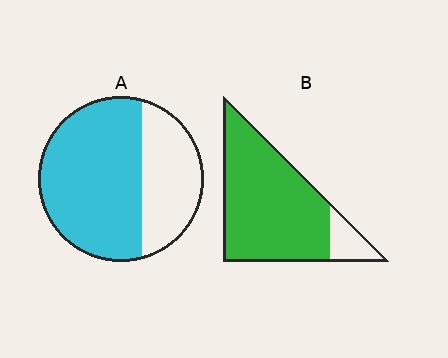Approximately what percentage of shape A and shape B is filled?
A is approximately 65% and B is approximately 85%.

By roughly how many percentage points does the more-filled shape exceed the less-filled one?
By roughly 20 percentage points (B over A).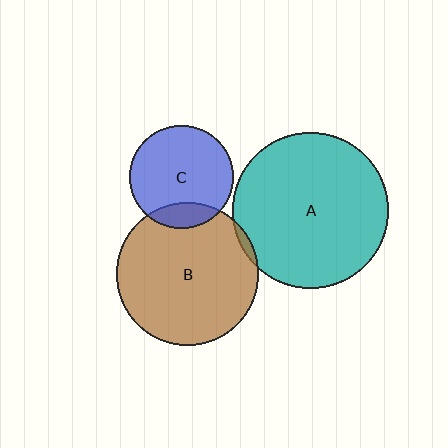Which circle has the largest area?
Circle A (teal).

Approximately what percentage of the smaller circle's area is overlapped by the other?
Approximately 15%.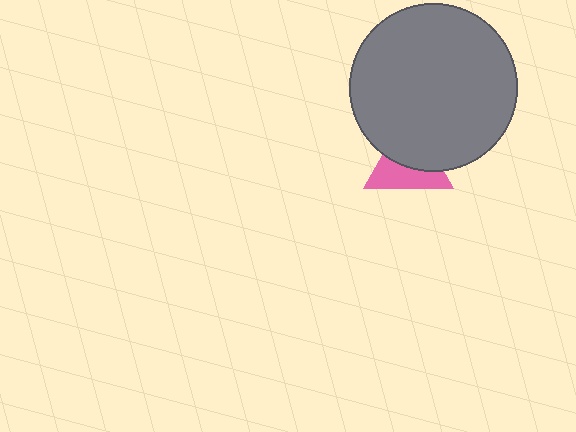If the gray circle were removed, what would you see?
You would see the complete pink triangle.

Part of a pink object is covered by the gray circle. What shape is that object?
It is a triangle.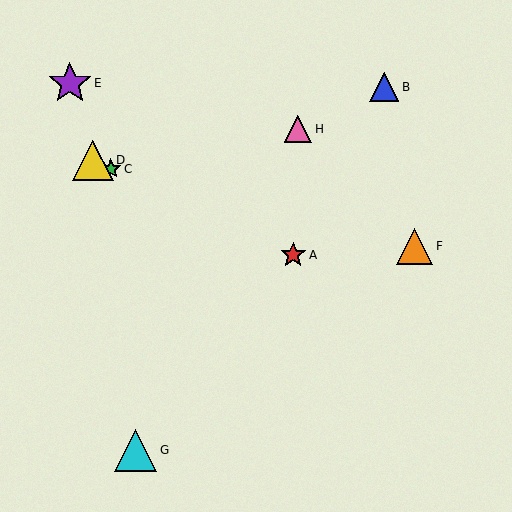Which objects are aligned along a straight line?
Objects A, C, D are aligned along a straight line.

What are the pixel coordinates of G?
Object G is at (136, 450).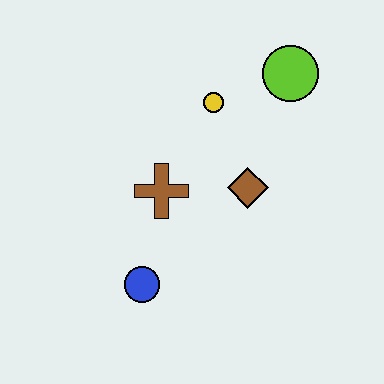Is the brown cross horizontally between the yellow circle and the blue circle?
Yes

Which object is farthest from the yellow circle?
The blue circle is farthest from the yellow circle.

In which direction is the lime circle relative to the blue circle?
The lime circle is above the blue circle.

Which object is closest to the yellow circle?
The lime circle is closest to the yellow circle.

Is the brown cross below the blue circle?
No